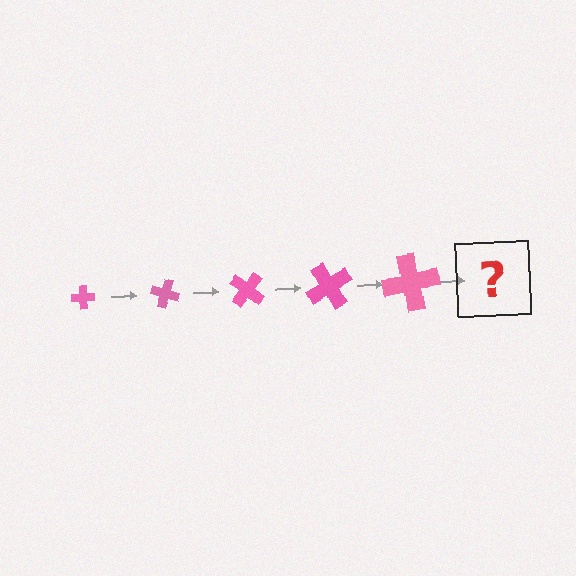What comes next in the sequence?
The next element should be a cross, larger than the previous one and rotated 100 degrees from the start.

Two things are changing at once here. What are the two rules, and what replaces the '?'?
The two rules are that the cross grows larger each step and it rotates 20 degrees each step. The '?' should be a cross, larger than the previous one and rotated 100 degrees from the start.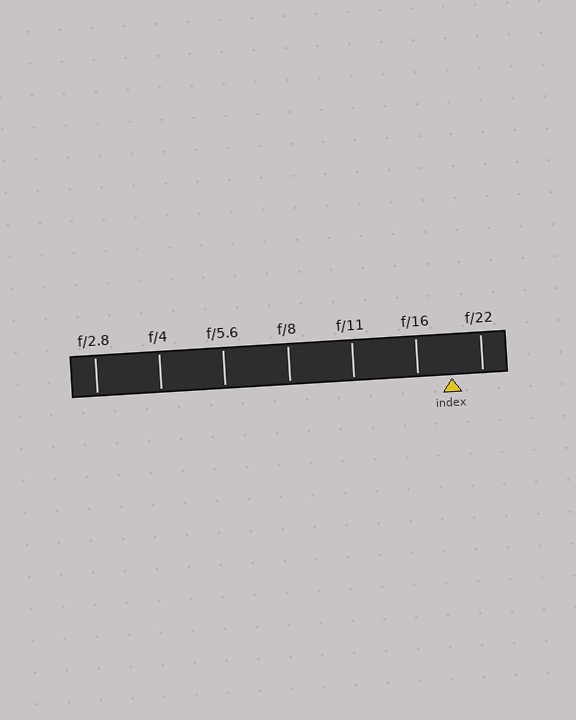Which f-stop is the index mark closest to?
The index mark is closest to f/22.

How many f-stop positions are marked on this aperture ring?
There are 7 f-stop positions marked.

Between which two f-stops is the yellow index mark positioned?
The index mark is between f/16 and f/22.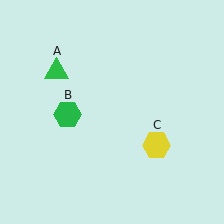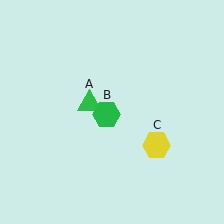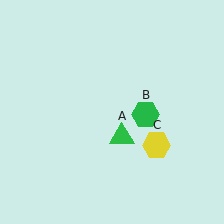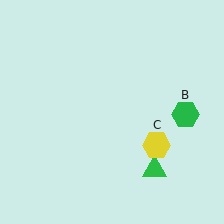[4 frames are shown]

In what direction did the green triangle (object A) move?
The green triangle (object A) moved down and to the right.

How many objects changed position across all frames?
2 objects changed position: green triangle (object A), green hexagon (object B).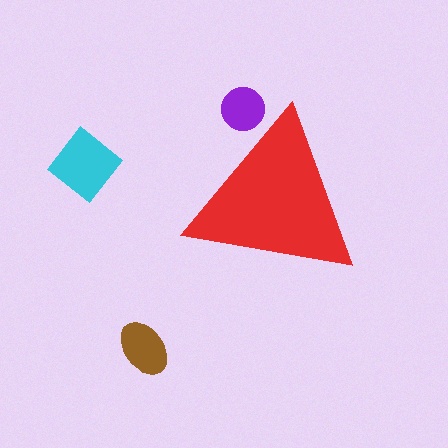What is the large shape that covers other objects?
A red triangle.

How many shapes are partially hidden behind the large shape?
1 shape is partially hidden.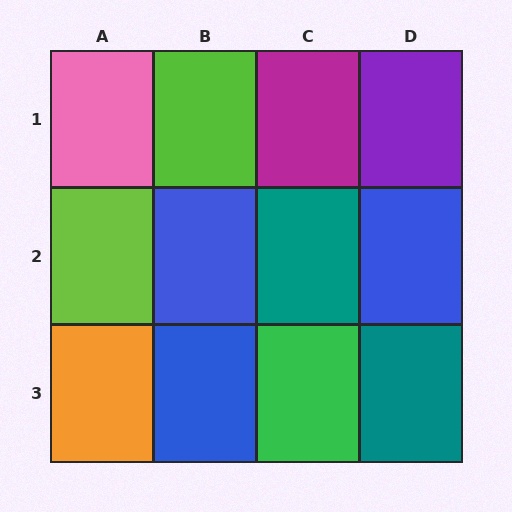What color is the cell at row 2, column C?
Teal.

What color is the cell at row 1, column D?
Purple.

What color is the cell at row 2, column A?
Lime.